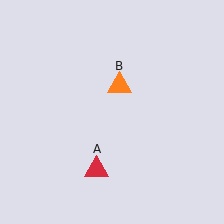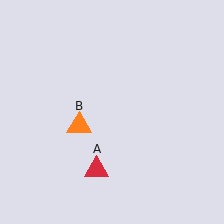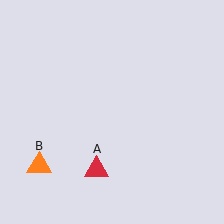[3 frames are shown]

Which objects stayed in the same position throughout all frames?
Red triangle (object A) remained stationary.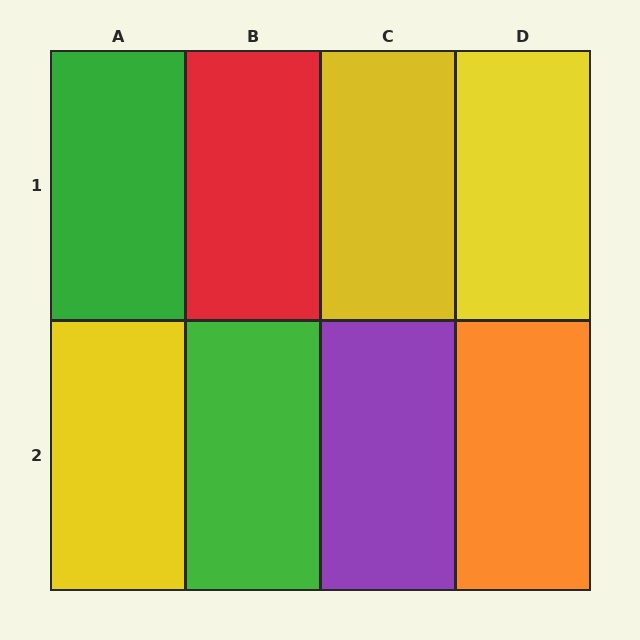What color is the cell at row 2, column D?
Orange.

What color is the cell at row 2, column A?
Yellow.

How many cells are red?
1 cell is red.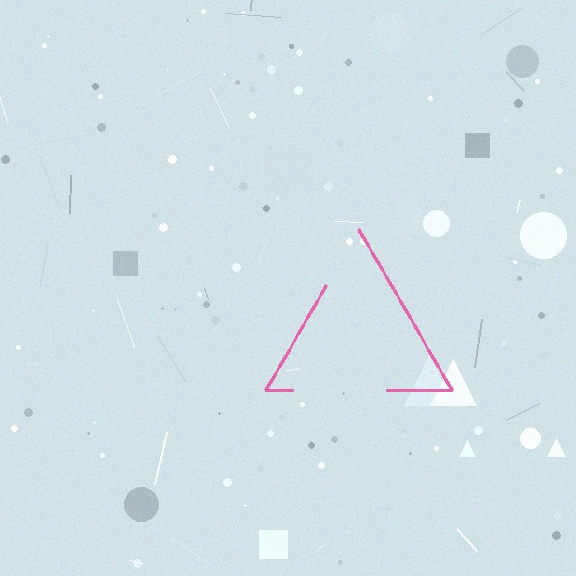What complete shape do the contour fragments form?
The contour fragments form a triangle.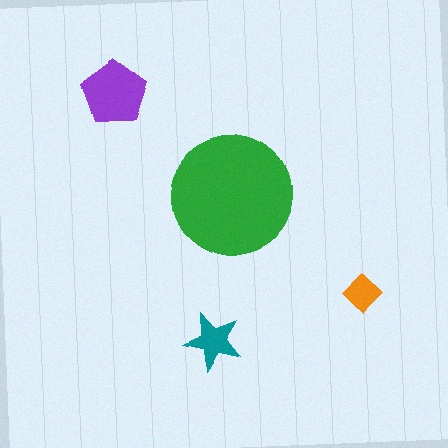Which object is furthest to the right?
The orange diamond is rightmost.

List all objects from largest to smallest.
The green circle, the purple pentagon, the teal star, the orange diamond.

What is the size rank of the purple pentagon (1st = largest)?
2nd.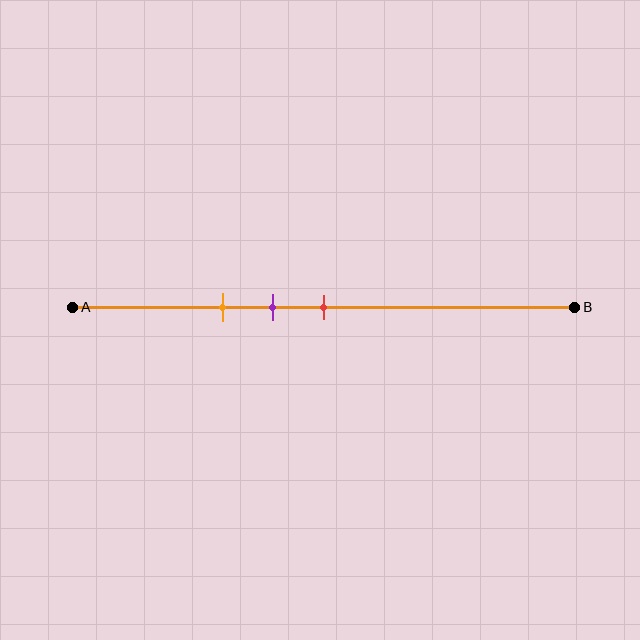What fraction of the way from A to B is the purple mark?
The purple mark is approximately 40% (0.4) of the way from A to B.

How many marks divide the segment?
There are 3 marks dividing the segment.